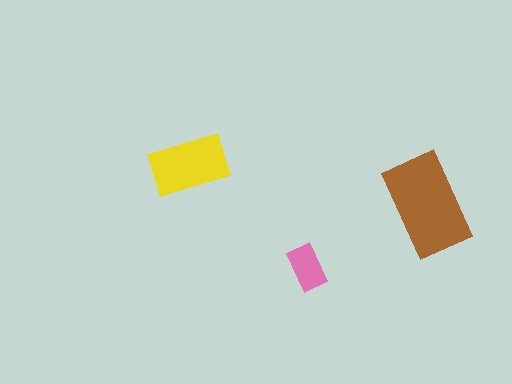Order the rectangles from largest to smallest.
the brown one, the yellow one, the pink one.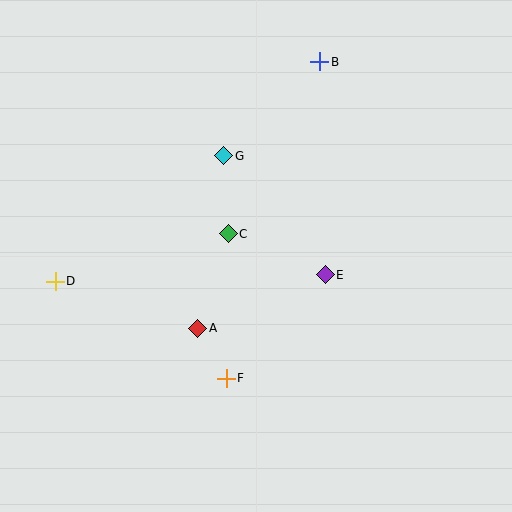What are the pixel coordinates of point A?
Point A is at (198, 328).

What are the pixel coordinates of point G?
Point G is at (224, 156).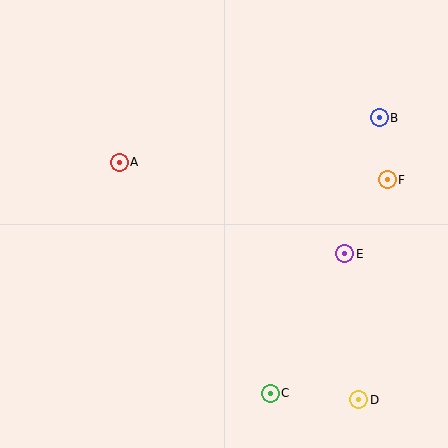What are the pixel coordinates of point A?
Point A is at (119, 162).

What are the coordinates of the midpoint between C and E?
The midpoint between C and E is at (307, 324).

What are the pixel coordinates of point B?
Point B is at (379, 118).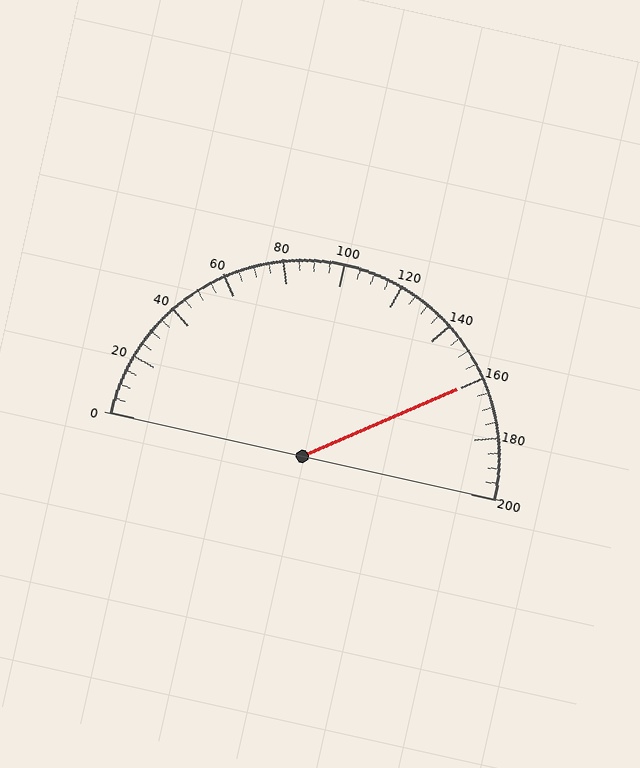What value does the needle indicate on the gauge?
The needle indicates approximately 160.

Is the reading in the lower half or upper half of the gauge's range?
The reading is in the upper half of the range (0 to 200).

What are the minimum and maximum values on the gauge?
The gauge ranges from 0 to 200.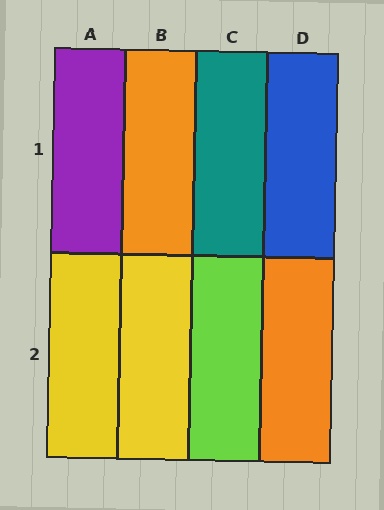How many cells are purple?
1 cell is purple.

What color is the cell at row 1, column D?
Blue.